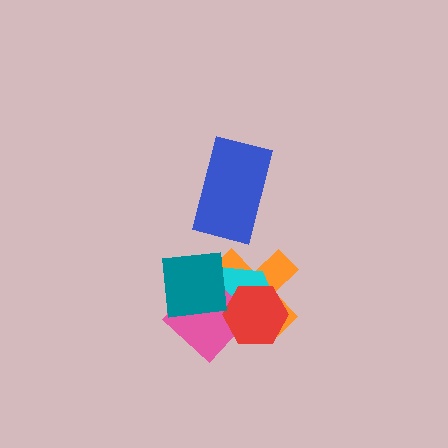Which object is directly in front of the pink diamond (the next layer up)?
The red hexagon is directly in front of the pink diamond.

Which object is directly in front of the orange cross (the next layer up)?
The cyan hexagon is directly in front of the orange cross.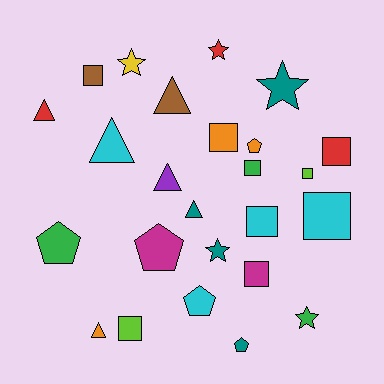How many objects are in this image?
There are 25 objects.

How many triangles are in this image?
There are 6 triangles.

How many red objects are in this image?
There are 3 red objects.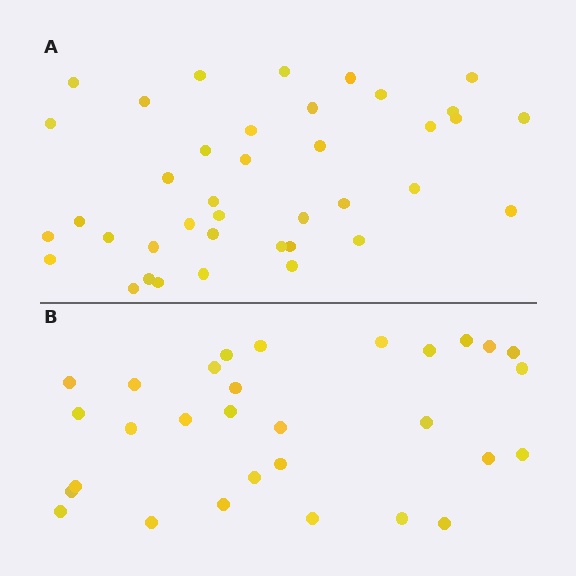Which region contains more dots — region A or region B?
Region A (the top region) has more dots.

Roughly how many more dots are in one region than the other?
Region A has roughly 8 or so more dots than region B.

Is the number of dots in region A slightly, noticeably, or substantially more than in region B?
Region A has noticeably more, but not dramatically so. The ratio is roughly 1.3 to 1.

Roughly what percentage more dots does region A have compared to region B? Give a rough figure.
About 30% more.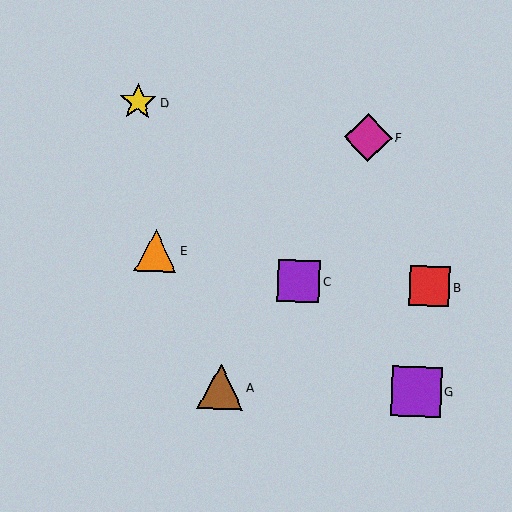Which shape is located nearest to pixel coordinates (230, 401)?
The brown triangle (labeled A) at (221, 386) is nearest to that location.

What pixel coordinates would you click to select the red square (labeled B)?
Click at (430, 286) to select the red square B.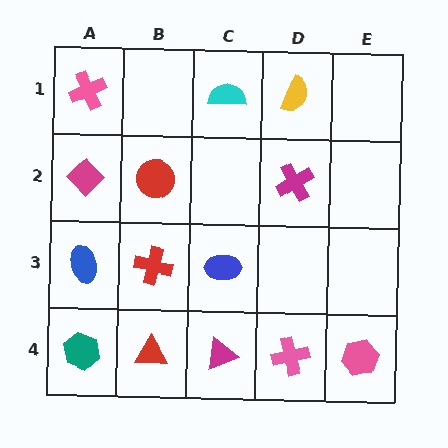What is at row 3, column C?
A blue ellipse.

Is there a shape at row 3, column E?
No, that cell is empty.